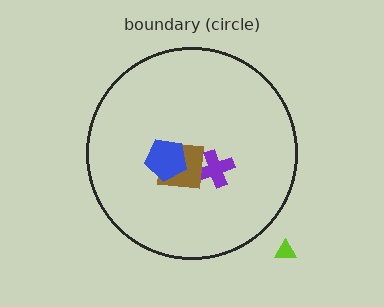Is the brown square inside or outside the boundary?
Inside.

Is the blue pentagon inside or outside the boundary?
Inside.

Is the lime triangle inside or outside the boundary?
Outside.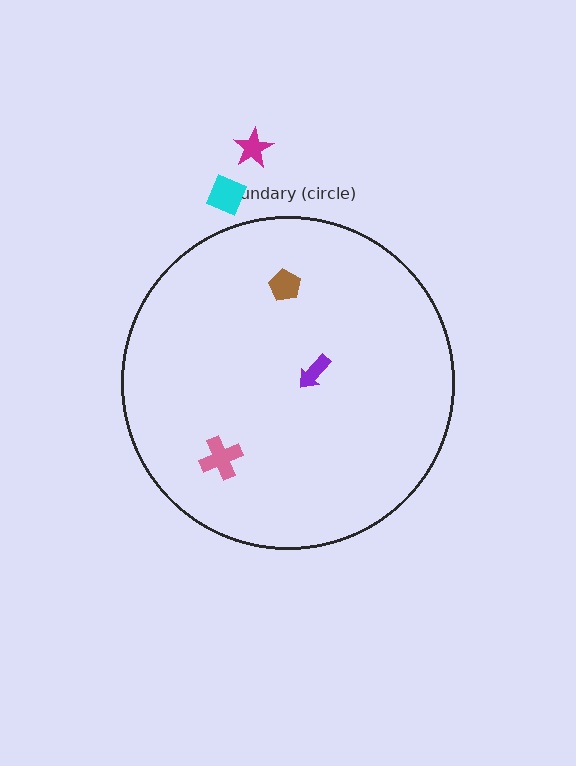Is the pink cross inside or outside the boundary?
Inside.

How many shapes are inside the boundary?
3 inside, 2 outside.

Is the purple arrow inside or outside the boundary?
Inside.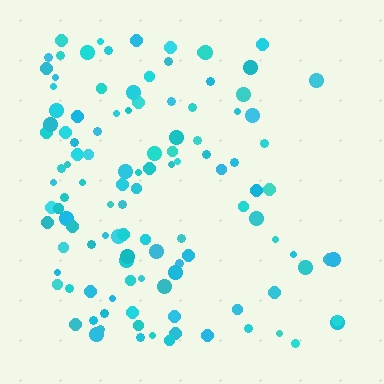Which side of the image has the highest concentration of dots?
The left.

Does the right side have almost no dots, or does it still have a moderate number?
Still a moderate number, just noticeably fewer than the left.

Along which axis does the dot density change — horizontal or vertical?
Horizontal.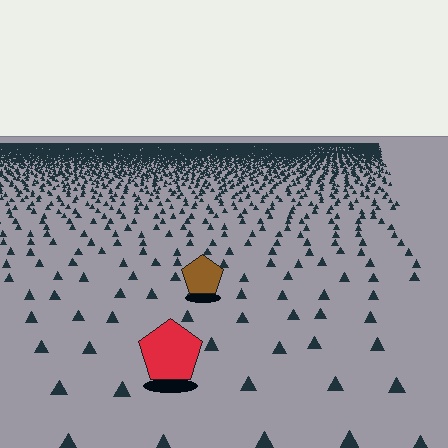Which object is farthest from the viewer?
The brown pentagon is farthest from the viewer. It appears smaller and the ground texture around it is denser.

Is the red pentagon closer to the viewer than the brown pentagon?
Yes. The red pentagon is closer — you can tell from the texture gradient: the ground texture is coarser near it.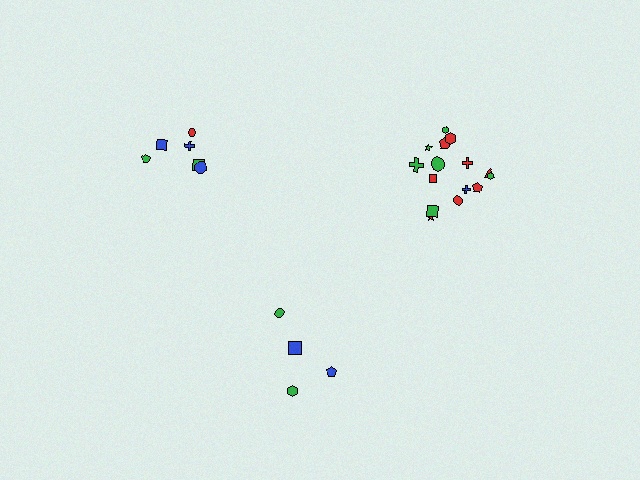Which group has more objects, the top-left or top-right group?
The top-right group.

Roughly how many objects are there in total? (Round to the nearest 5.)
Roughly 25 objects in total.